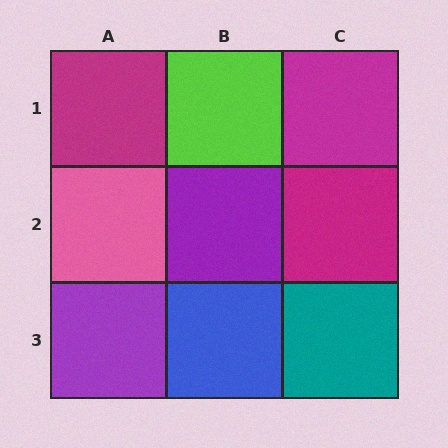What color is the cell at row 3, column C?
Teal.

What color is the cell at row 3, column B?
Blue.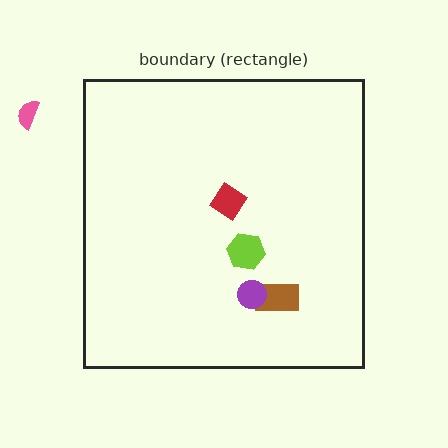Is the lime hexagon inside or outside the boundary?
Inside.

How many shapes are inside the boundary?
4 inside, 1 outside.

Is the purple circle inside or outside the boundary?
Inside.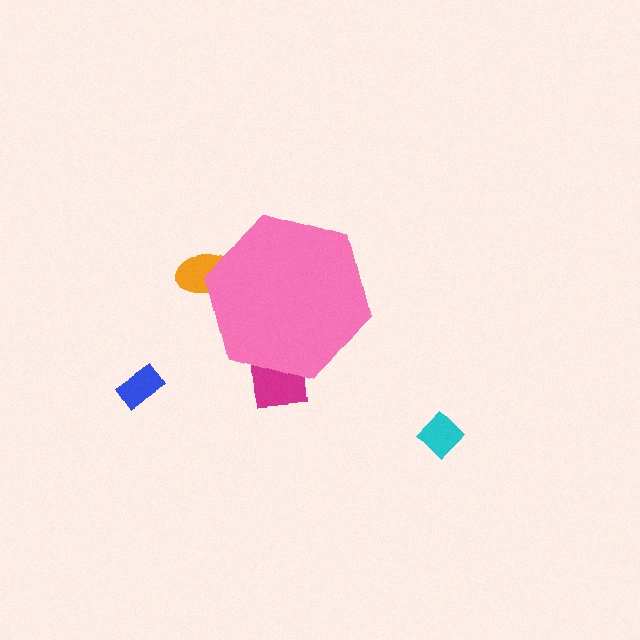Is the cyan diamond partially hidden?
No, the cyan diamond is fully visible.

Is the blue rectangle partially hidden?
No, the blue rectangle is fully visible.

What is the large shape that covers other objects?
A pink hexagon.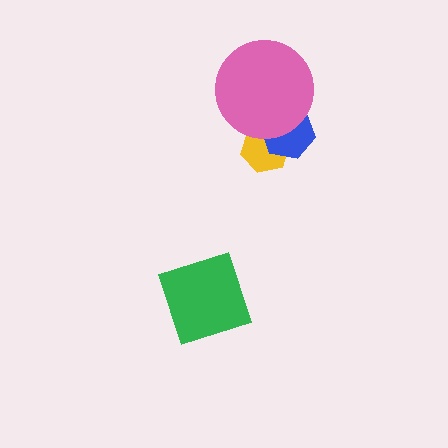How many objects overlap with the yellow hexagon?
2 objects overlap with the yellow hexagon.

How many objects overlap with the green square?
0 objects overlap with the green square.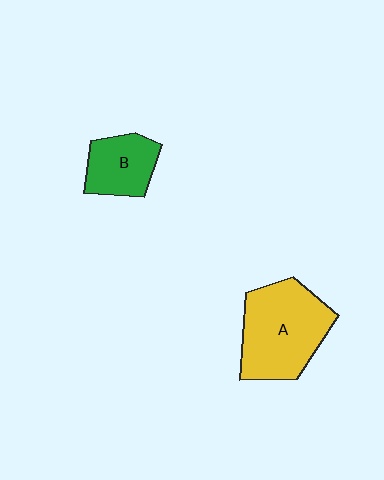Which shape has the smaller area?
Shape B (green).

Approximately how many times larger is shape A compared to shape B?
Approximately 1.9 times.